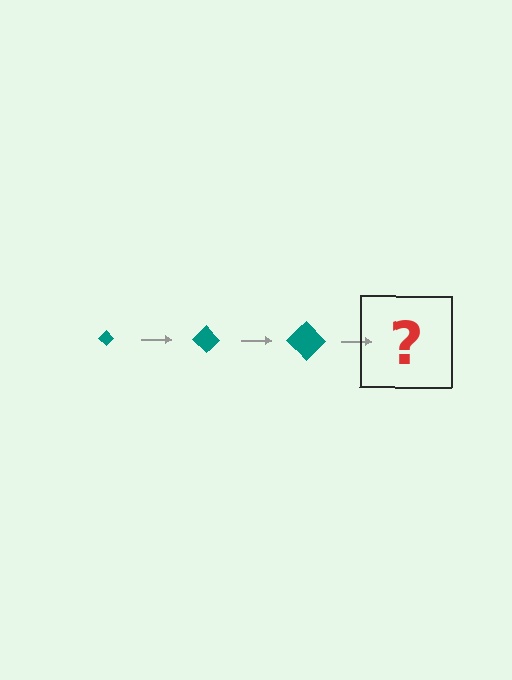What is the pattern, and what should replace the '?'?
The pattern is that the diamond gets progressively larger each step. The '?' should be a teal diamond, larger than the previous one.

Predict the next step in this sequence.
The next step is a teal diamond, larger than the previous one.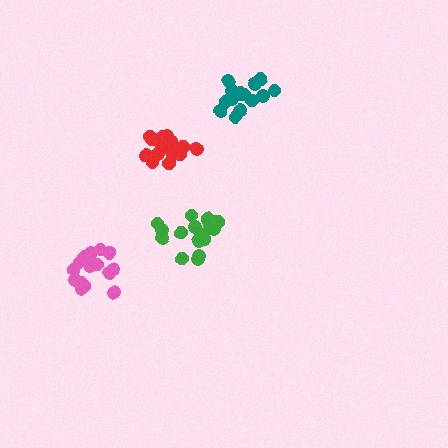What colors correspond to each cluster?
The clusters are colored: red, teal, pink, green.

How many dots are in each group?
Group 1: 18 dots, Group 2: 16 dots, Group 3: 15 dots, Group 4: 19 dots (68 total).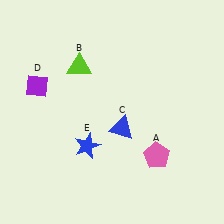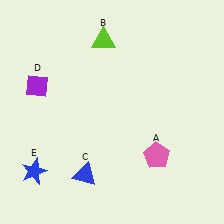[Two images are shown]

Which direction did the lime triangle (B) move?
The lime triangle (B) moved up.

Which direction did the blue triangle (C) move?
The blue triangle (C) moved down.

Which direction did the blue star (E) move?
The blue star (E) moved left.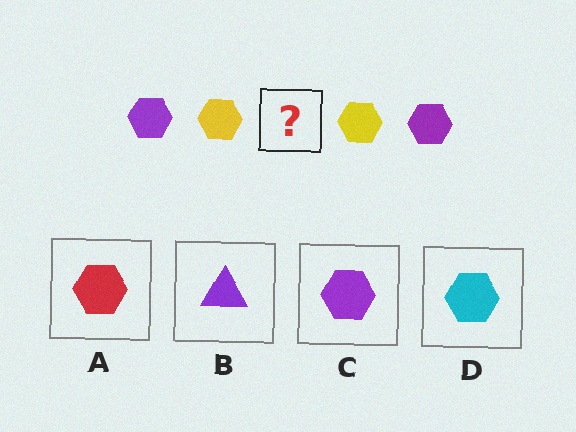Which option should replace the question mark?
Option C.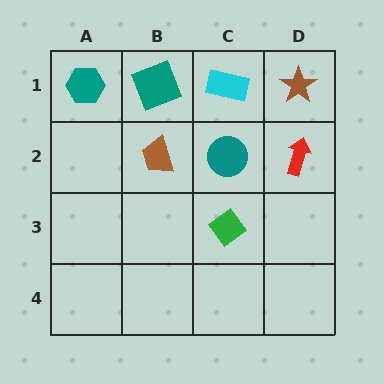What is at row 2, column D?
A red arrow.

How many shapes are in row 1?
4 shapes.